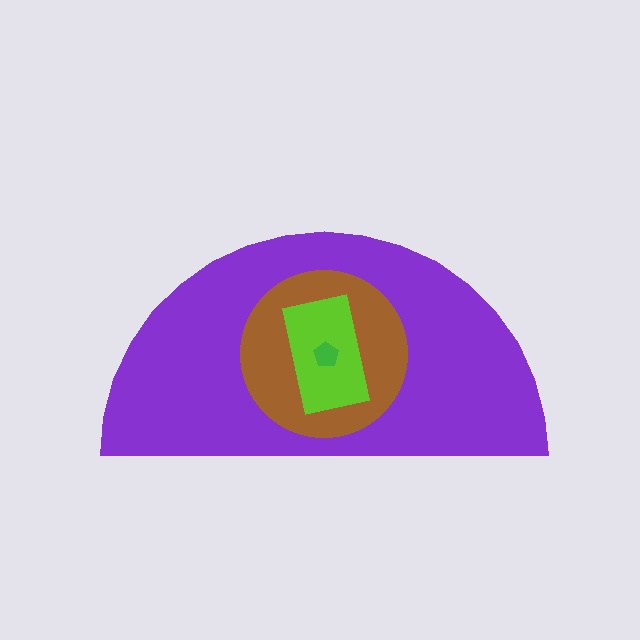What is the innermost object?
The green pentagon.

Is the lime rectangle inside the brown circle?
Yes.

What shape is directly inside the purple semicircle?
The brown circle.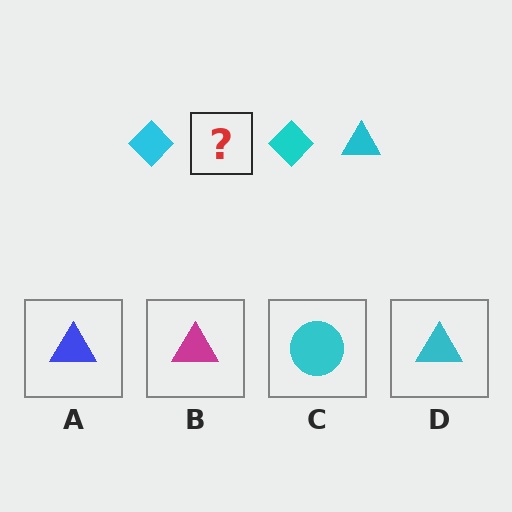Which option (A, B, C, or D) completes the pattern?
D.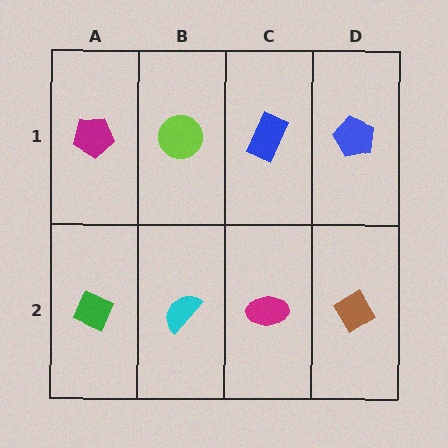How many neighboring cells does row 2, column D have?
2.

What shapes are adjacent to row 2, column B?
A lime circle (row 1, column B), a green diamond (row 2, column A), a magenta ellipse (row 2, column C).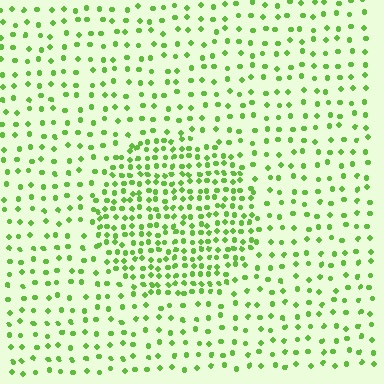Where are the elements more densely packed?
The elements are more densely packed inside the circle boundary.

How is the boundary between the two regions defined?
The boundary is defined by a change in element density (approximately 2.2x ratio). All elements are the same color, size, and shape.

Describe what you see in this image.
The image contains small lime elements arranged at two different densities. A circle-shaped region is visible where the elements are more densely packed than the surrounding area.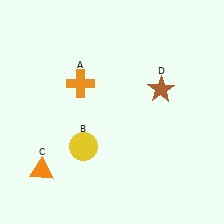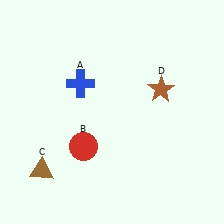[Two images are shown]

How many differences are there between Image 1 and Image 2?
There are 3 differences between the two images.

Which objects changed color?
A changed from orange to blue. B changed from yellow to red. C changed from orange to brown.